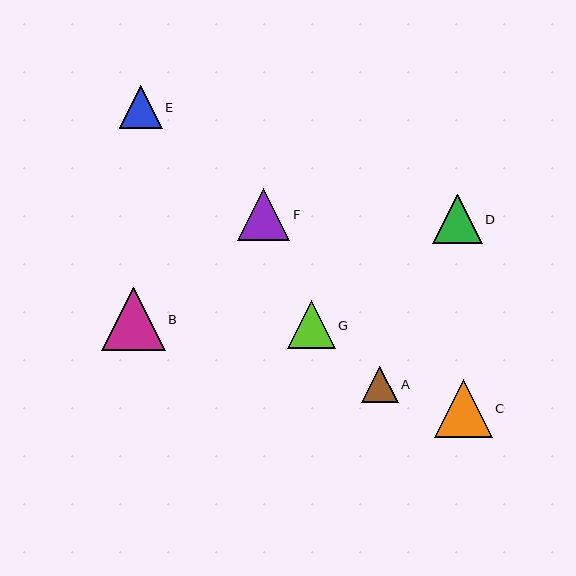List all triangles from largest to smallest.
From largest to smallest: B, C, F, D, G, E, A.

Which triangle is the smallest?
Triangle A is the smallest with a size of approximately 37 pixels.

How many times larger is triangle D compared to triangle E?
Triangle D is approximately 1.2 times the size of triangle E.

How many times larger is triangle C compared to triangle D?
Triangle C is approximately 1.2 times the size of triangle D.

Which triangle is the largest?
Triangle B is the largest with a size of approximately 63 pixels.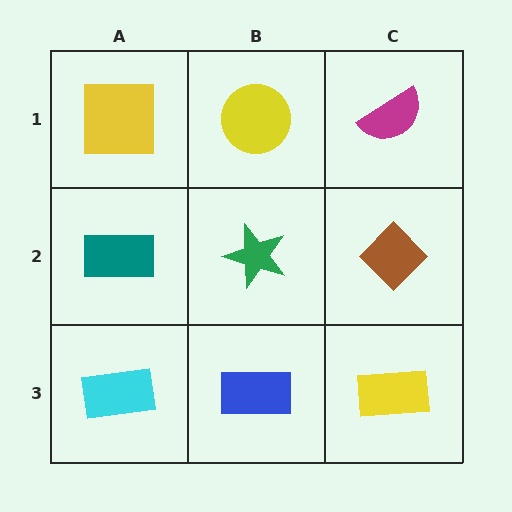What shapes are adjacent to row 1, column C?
A brown diamond (row 2, column C), a yellow circle (row 1, column B).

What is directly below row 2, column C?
A yellow rectangle.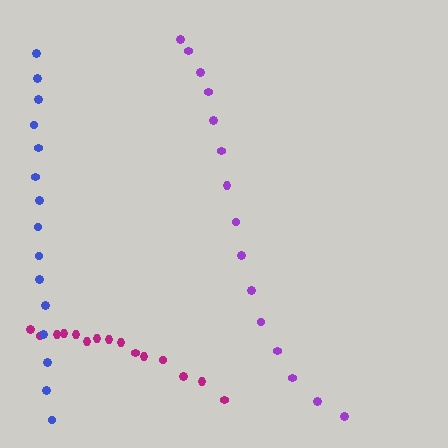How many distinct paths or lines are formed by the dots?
There are 3 distinct paths.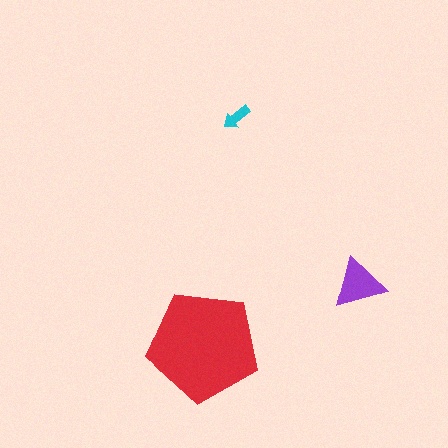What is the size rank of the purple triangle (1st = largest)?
2nd.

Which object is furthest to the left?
The red pentagon is leftmost.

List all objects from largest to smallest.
The red pentagon, the purple triangle, the cyan arrow.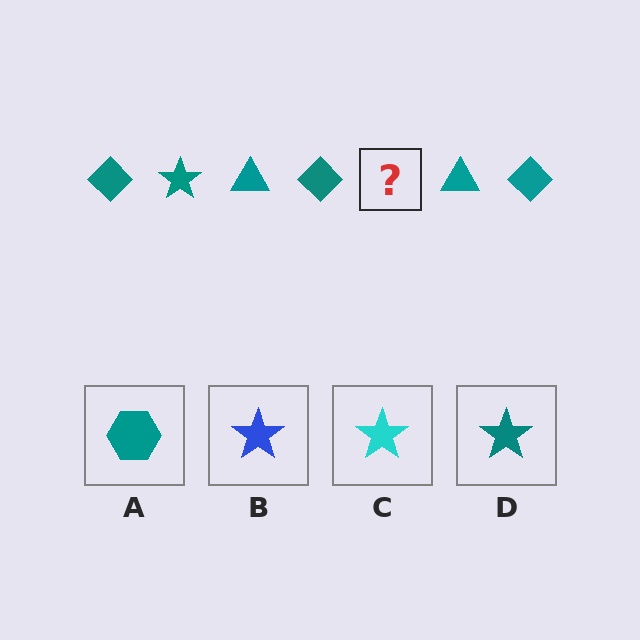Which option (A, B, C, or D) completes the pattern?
D.